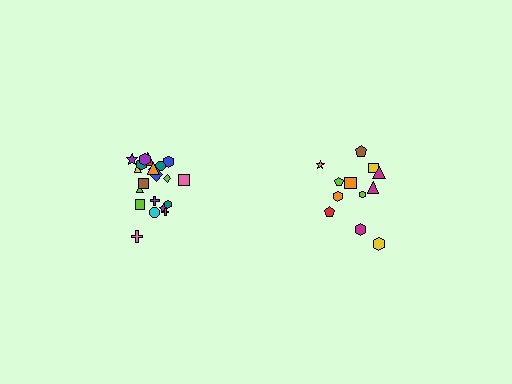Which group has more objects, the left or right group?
The left group.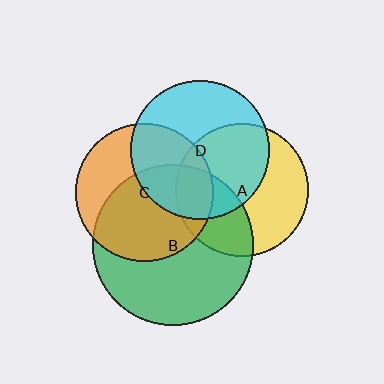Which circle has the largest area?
Circle B (green).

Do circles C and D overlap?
Yes.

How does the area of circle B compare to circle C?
Approximately 1.4 times.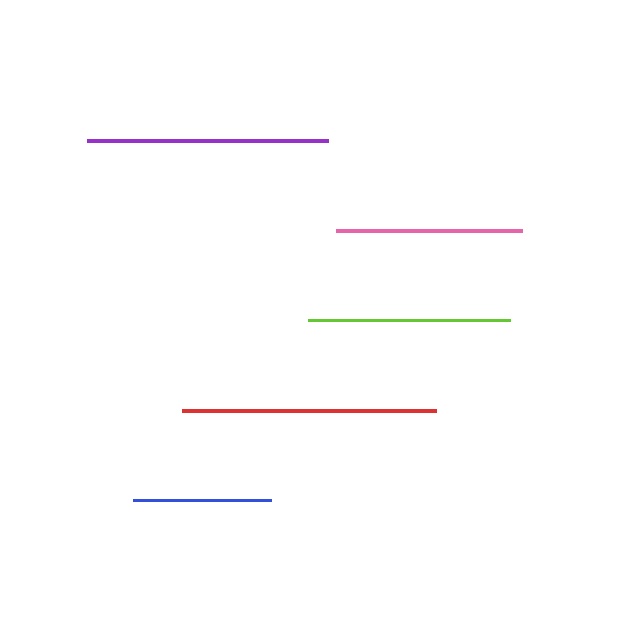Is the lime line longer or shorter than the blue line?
The lime line is longer than the blue line.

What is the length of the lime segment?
The lime segment is approximately 202 pixels long.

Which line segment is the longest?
The red line is the longest at approximately 254 pixels.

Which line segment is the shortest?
The blue line is the shortest at approximately 138 pixels.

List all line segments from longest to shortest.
From longest to shortest: red, purple, lime, pink, blue.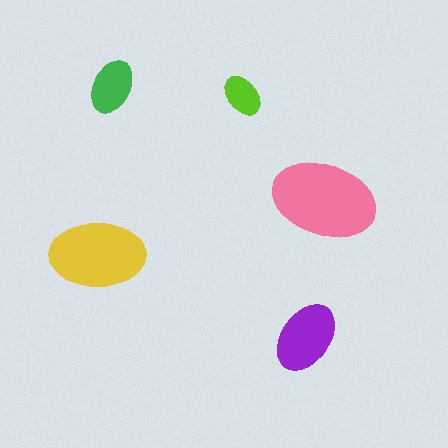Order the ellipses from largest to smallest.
the pink one, the yellow one, the purple one, the green one, the lime one.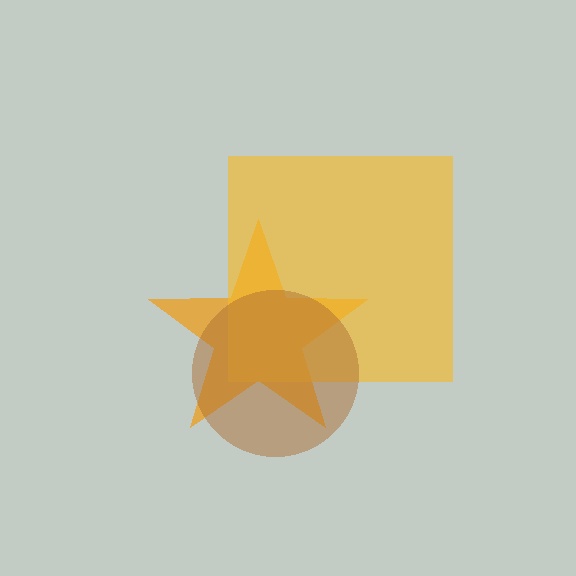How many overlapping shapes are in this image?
There are 3 overlapping shapes in the image.